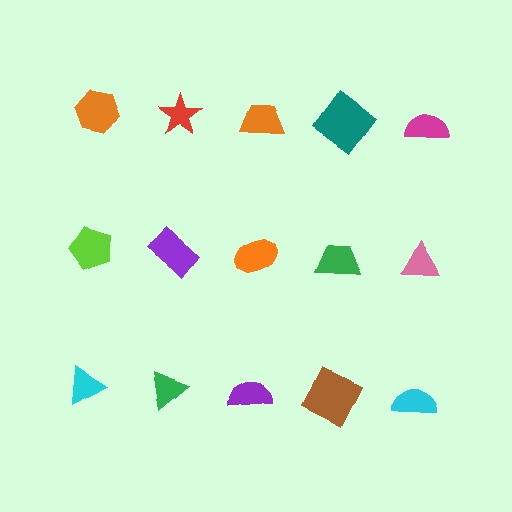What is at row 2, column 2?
A purple rectangle.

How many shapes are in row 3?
5 shapes.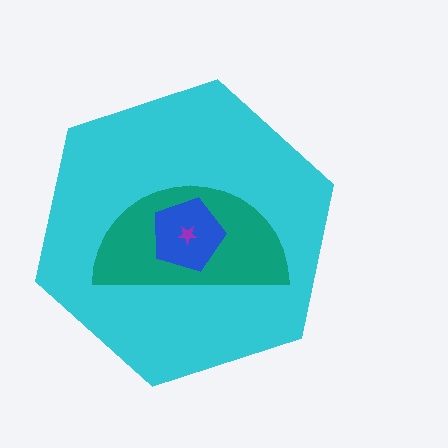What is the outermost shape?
The cyan hexagon.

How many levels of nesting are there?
4.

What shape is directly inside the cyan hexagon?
The teal semicircle.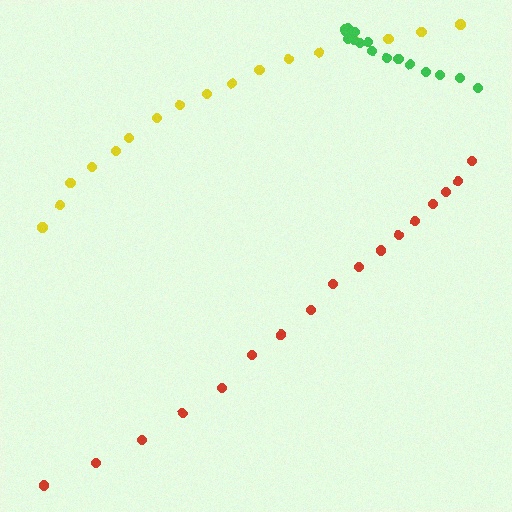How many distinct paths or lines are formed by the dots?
There are 3 distinct paths.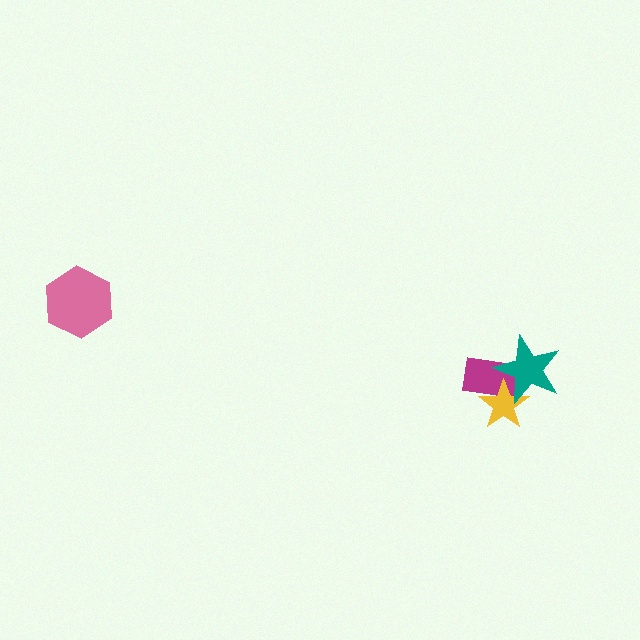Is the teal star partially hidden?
No, no other shape covers it.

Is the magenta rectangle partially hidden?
Yes, it is partially covered by another shape.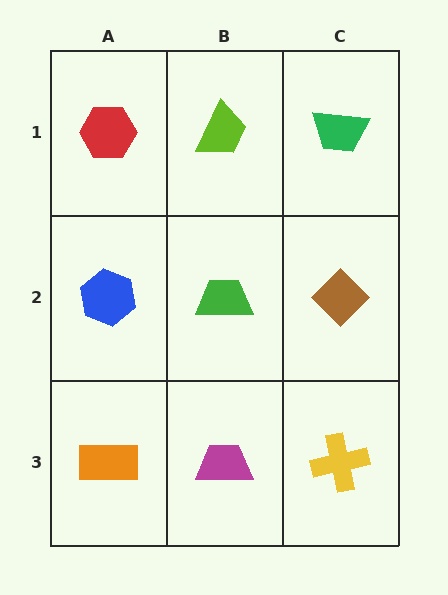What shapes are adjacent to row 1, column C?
A brown diamond (row 2, column C), a lime trapezoid (row 1, column B).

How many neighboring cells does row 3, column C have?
2.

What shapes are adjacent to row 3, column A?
A blue hexagon (row 2, column A), a magenta trapezoid (row 3, column B).